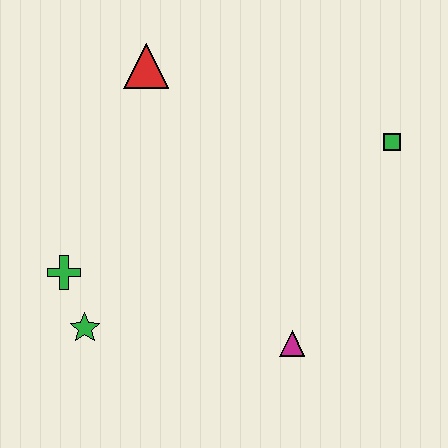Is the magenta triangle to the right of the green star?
Yes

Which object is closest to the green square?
The magenta triangle is closest to the green square.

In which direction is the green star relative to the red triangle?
The green star is below the red triangle.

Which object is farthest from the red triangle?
The magenta triangle is farthest from the red triangle.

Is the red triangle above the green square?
Yes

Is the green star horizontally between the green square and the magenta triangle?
No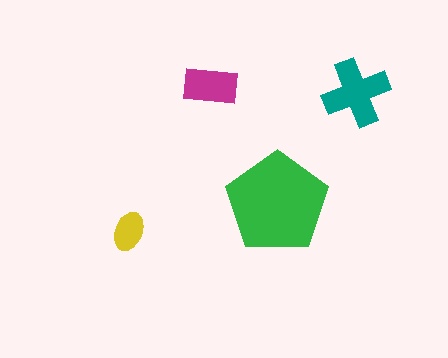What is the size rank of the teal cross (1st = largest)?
2nd.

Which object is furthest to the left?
The yellow ellipse is leftmost.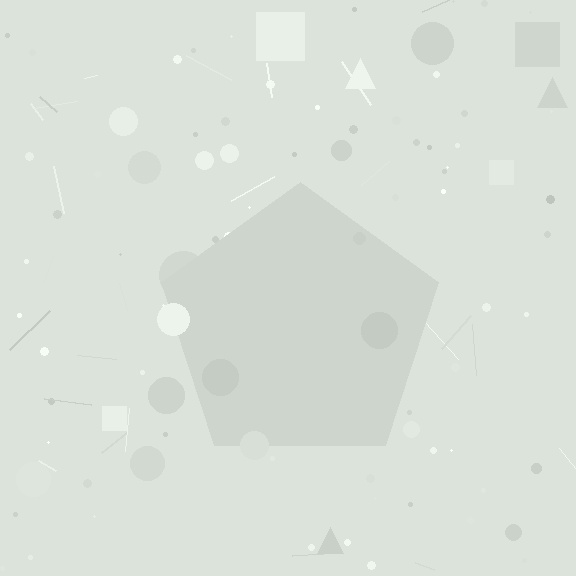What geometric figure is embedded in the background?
A pentagon is embedded in the background.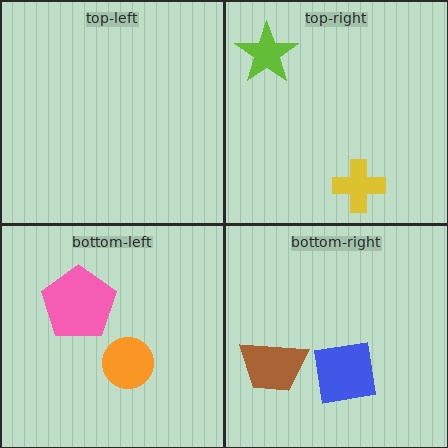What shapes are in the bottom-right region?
The blue square, the brown trapezoid.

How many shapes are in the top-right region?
2.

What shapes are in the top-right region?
The lime star, the yellow cross.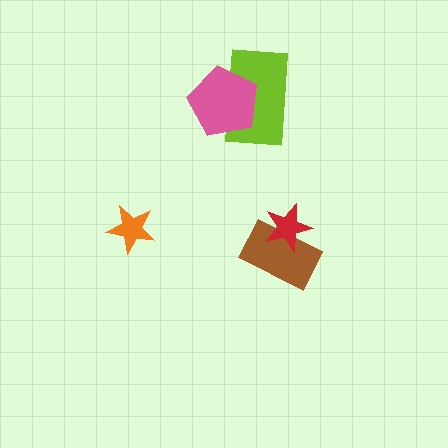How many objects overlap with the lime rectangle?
1 object overlaps with the lime rectangle.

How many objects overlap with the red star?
1 object overlaps with the red star.